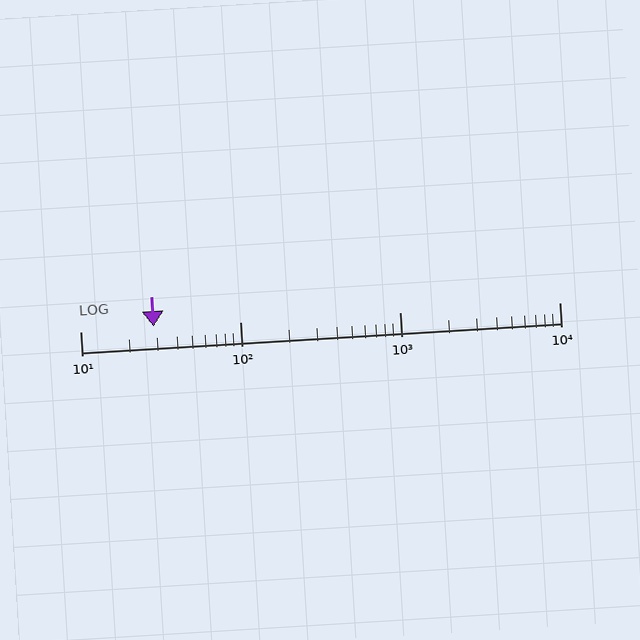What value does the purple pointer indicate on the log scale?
The pointer indicates approximately 29.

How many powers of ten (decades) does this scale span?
The scale spans 3 decades, from 10 to 10000.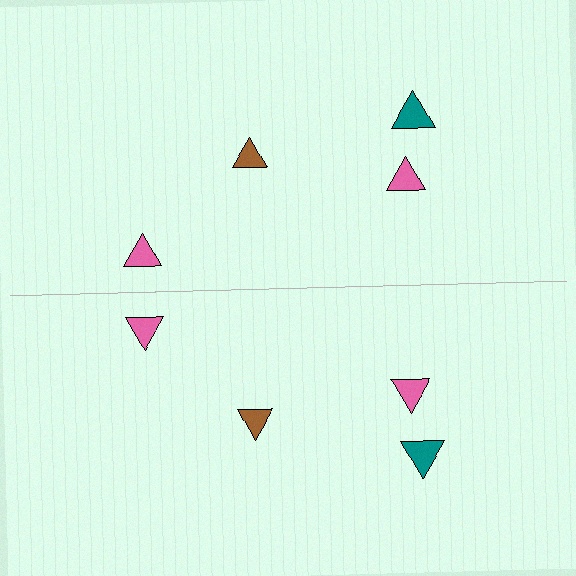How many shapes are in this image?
There are 8 shapes in this image.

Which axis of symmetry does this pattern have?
The pattern has a horizontal axis of symmetry running through the center of the image.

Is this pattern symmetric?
Yes, this pattern has bilateral (reflection) symmetry.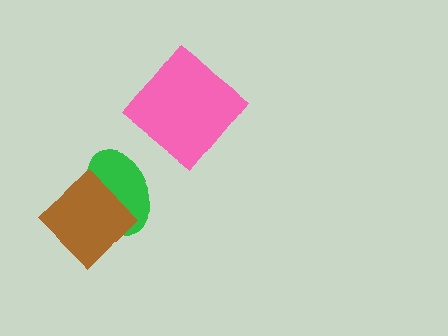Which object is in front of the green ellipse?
The brown diamond is in front of the green ellipse.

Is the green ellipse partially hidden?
Yes, it is partially covered by another shape.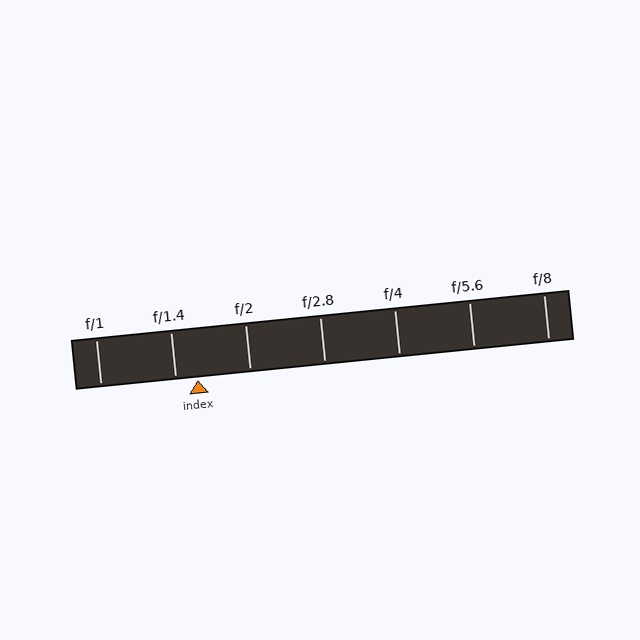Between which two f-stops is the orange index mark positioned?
The index mark is between f/1.4 and f/2.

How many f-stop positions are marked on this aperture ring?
There are 7 f-stop positions marked.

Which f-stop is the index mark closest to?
The index mark is closest to f/1.4.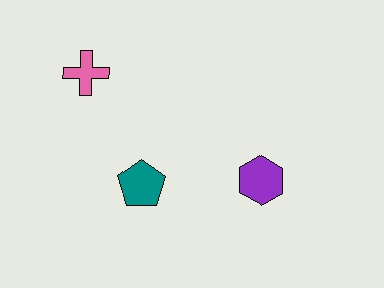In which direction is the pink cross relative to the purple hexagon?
The pink cross is to the left of the purple hexagon.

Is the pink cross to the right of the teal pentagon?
No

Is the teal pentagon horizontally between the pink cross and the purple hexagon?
Yes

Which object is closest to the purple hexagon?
The teal pentagon is closest to the purple hexagon.